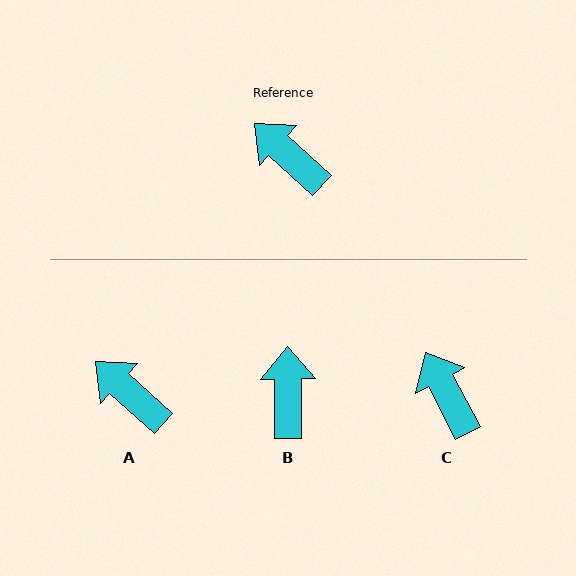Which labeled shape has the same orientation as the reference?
A.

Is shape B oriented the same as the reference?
No, it is off by about 48 degrees.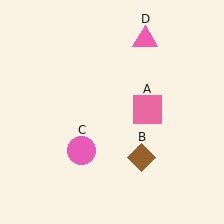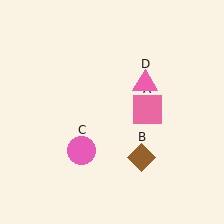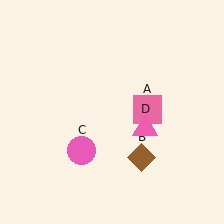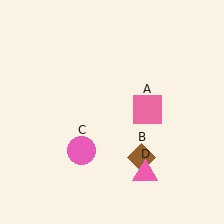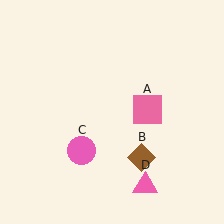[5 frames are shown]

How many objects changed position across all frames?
1 object changed position: pink triangle (object D).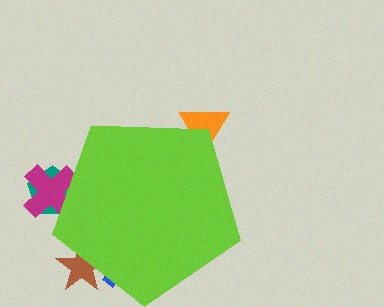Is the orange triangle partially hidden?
Yes, the orange triangle is partially hidden behind the lime pentagon.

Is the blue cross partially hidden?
Yes, the blue cross is partially hidden behind the lime pentagon.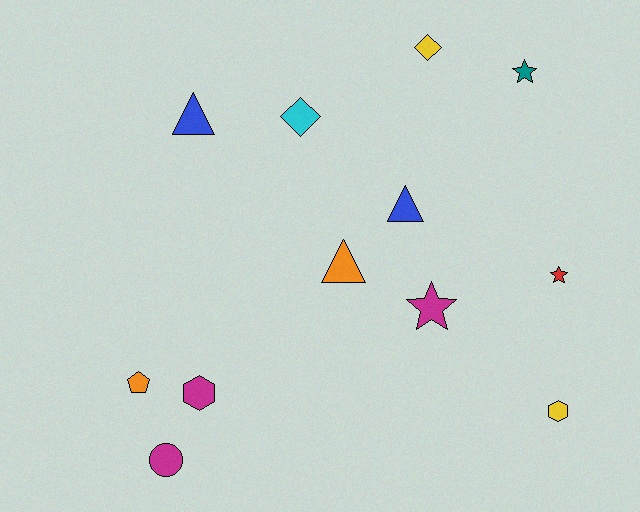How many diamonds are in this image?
There are 2 diamonds.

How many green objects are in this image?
There are no green objects.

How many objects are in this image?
There are 12 objects.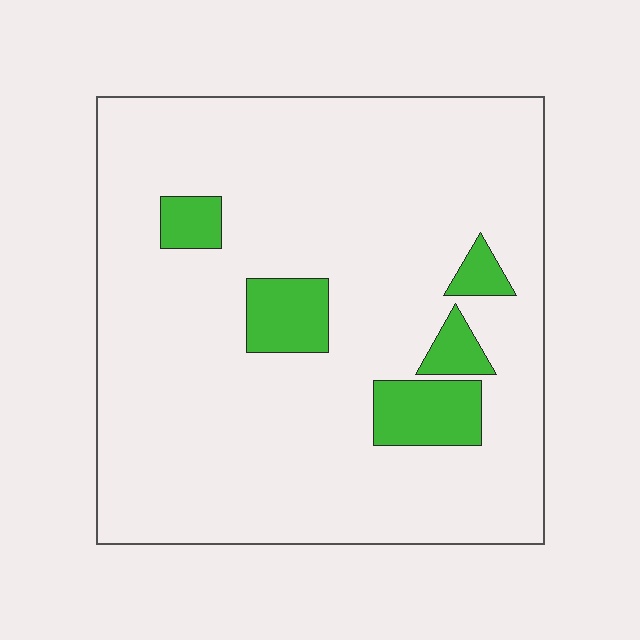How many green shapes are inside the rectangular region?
5.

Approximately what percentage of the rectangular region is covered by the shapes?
Approximately 10%.